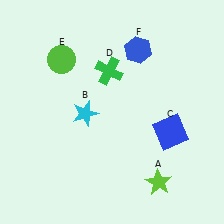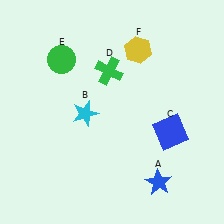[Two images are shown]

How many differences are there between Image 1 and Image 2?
There are 3 differences between the two images.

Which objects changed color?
A changed from lime to blue. E changed from lime to green. F changed from blue to yellow.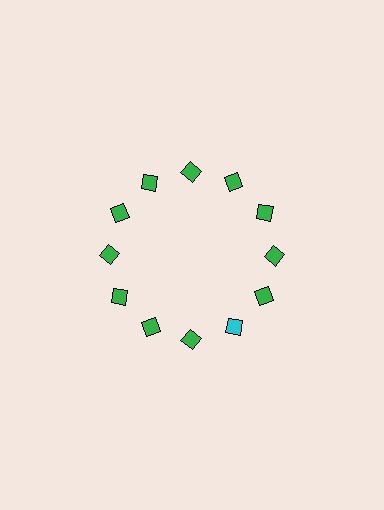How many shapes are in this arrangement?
There are 12 shapes arranged in a ring pattern.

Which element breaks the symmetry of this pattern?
The cyan diamond at roughly the 5 o'clock position breaks the symmetry. All other shapes are green diamonds.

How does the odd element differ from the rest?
It has a different color: cyan instead of green.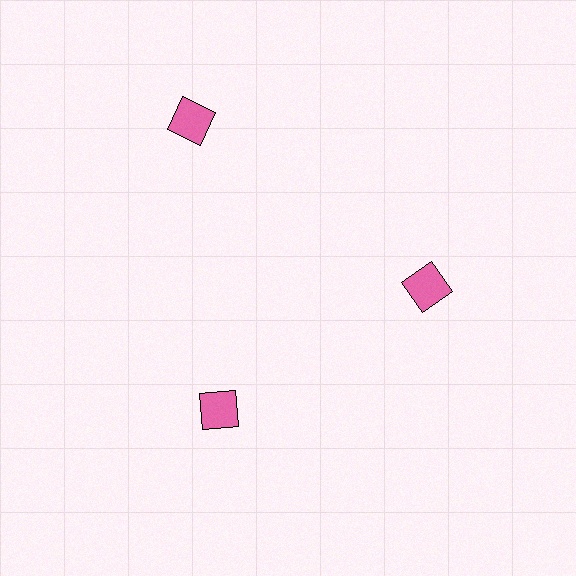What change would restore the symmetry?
The symmetry would be restored by moving it inward, back onto the ring so that all 3 squares sit at equal angles and equal distance from the center.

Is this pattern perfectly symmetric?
No. The 3 pink squares are arranged in a ring, but one element near the 11 o'clock position is pushed outward from the center, breaking the 3-fold rotational symmetry.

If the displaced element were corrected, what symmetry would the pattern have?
It would have 3-fold rotational symmetry — the pattern would map onto itself every 120 degrees.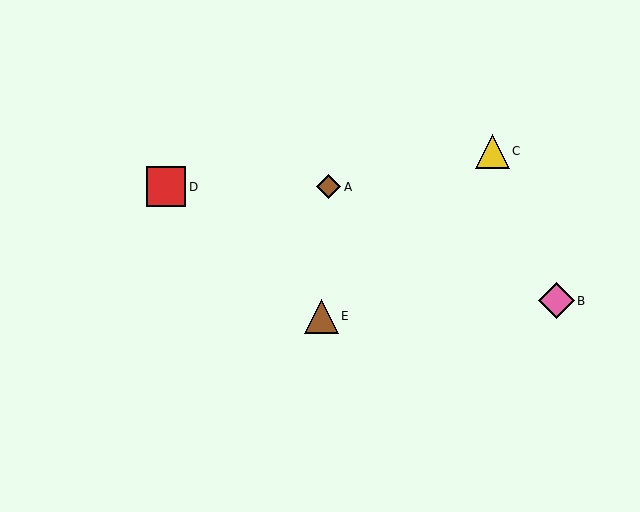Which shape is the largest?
The red square (labeled D) is the largest.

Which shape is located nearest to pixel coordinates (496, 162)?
The yellow triangle (labeled C) at (492, 151) is nearest to that location.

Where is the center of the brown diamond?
The center of the brown diamond is at (329, 187).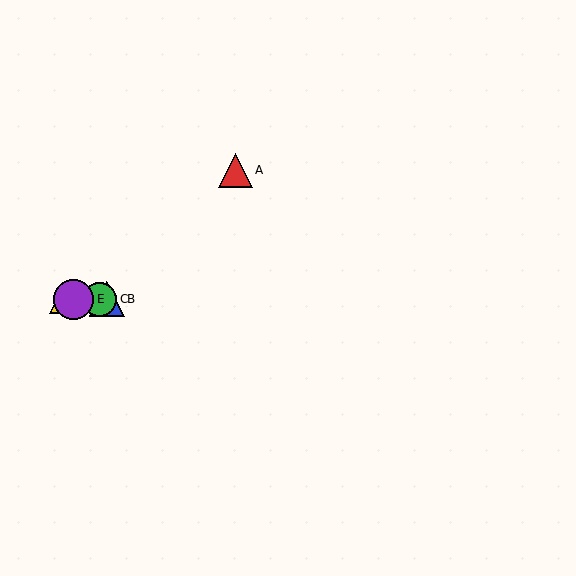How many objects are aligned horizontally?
4 objects (B, C, D, E) are aligned horizontally.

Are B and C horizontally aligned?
Yes, both are at y≈299.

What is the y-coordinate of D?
Object D is at y≈299.